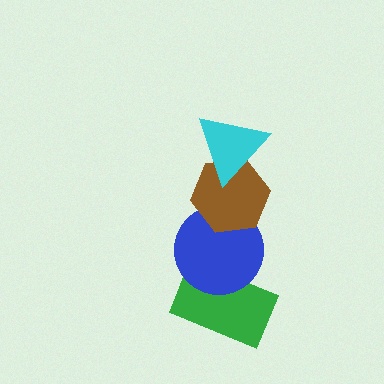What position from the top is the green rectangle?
The green rectangle is 4th from the top.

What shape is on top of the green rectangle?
The blue circle is on top of the green rectangle.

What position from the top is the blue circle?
The blue circle is 3rd from the top.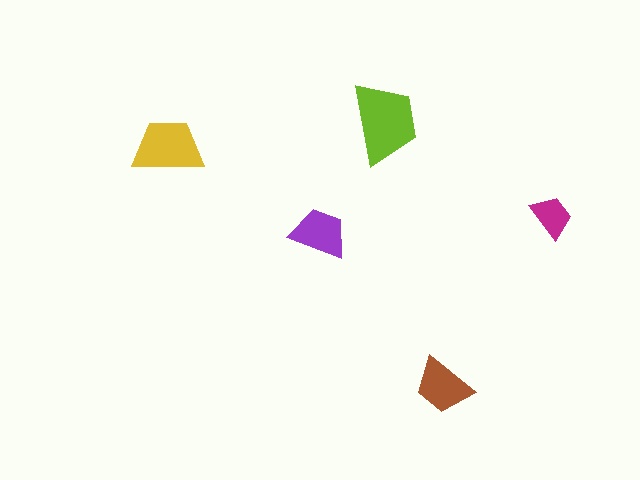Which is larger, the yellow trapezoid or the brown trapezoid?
The yellow one.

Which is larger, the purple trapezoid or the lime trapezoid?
The lime one.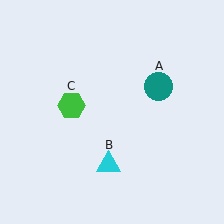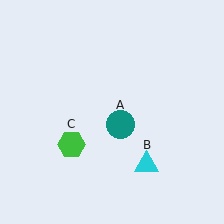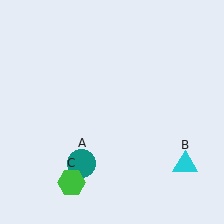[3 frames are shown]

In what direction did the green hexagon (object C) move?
The green hexagon (object C) moved down.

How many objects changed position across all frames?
3 objects changed position: teal circle (object A), cyan triangle (object B), green hexagon (object C).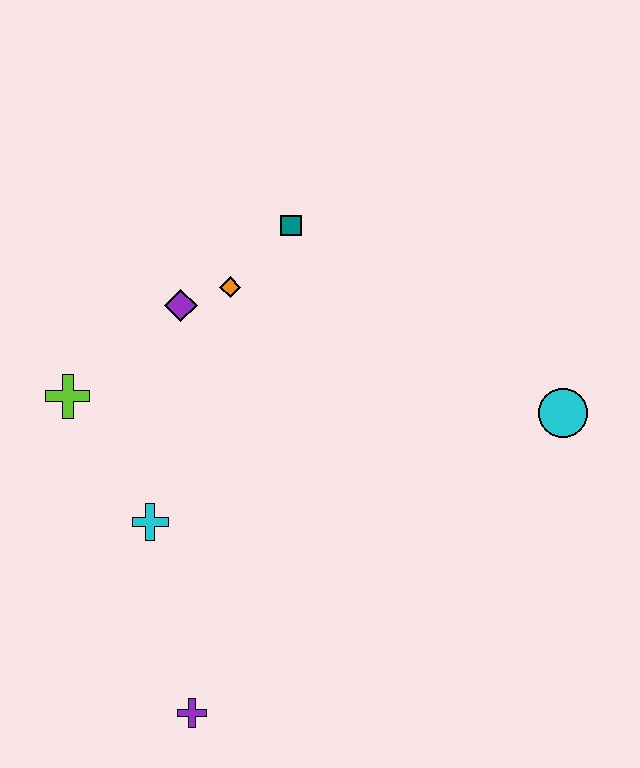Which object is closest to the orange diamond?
The purple diamond is closest to the orange diamond.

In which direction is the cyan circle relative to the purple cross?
The cyan circle is to the right of the purple cross.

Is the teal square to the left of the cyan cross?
No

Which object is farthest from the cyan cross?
The cyan circle is farthest from the cyan cross.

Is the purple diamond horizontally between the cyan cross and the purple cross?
Yes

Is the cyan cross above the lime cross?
No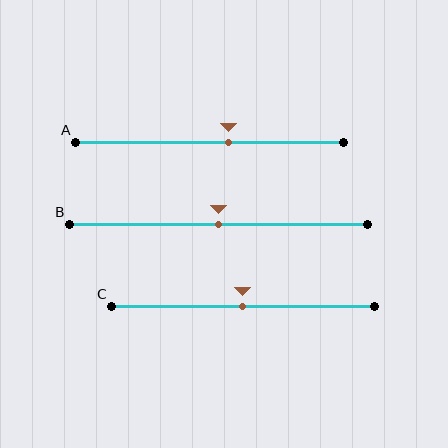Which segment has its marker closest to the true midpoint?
Segment B has its marker closest to the true midpoint.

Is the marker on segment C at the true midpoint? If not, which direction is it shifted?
Yes, the marker on segment C is at the true midpoint.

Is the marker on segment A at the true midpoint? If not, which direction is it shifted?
No, the marker on segment A is shifted to the right by about 7% of the segment length.